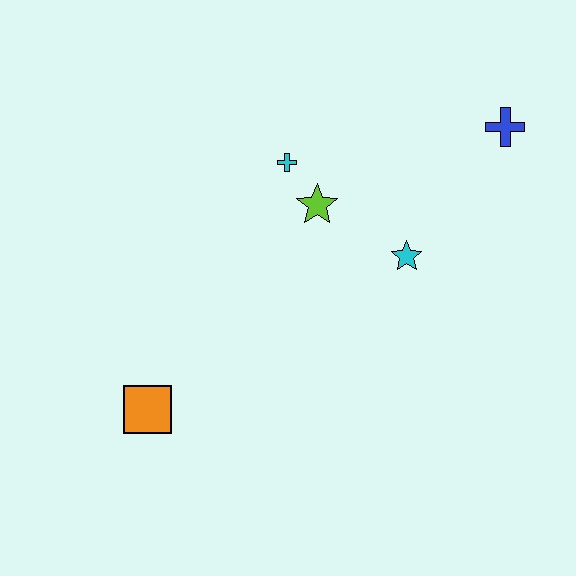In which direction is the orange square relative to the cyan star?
The orange square is to the left of the cyan star.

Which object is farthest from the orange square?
The blue cross is farthest from the orange square.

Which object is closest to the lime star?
The cyan cross is closest to the lime star.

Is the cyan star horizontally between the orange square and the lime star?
No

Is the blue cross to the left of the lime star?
No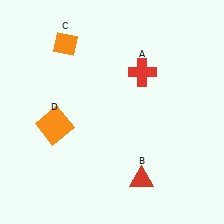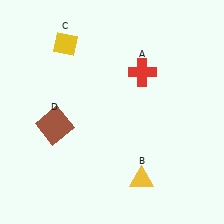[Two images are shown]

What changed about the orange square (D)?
In Image 1, D is orange. In Image 2, it changed to brown.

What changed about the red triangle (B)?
In Image 1, B is red. In Image 2, it changed to yellow.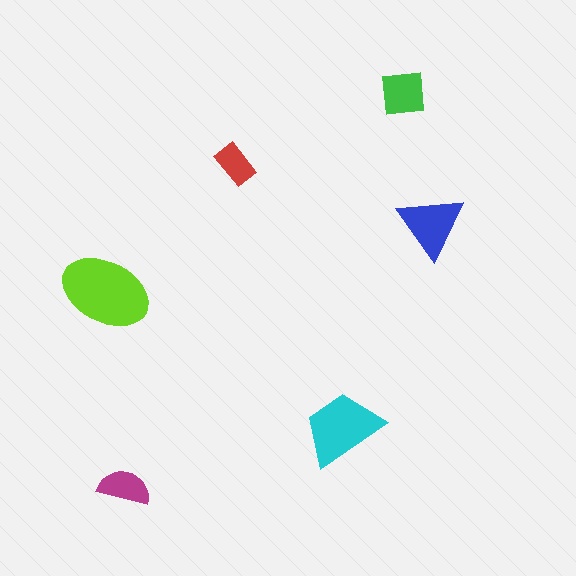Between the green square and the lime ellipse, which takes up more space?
The lime ellipse.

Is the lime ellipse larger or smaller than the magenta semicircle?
Larger.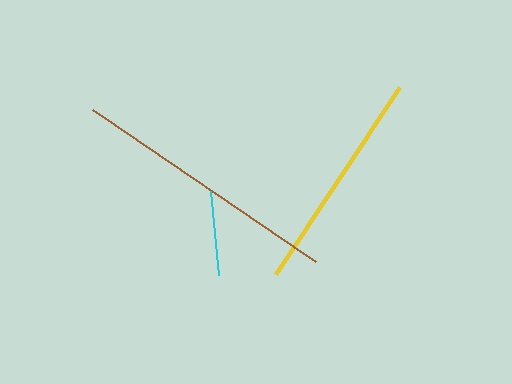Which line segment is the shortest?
The cyan line is the shortest at approximately 84 pixels.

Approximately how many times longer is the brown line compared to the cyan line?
The brown line is approximately 3.2 times the length of the cyan line.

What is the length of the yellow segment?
The yellow segment is approximately 224 pixels long.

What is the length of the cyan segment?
The cyan segment is approximately 84 pixels long.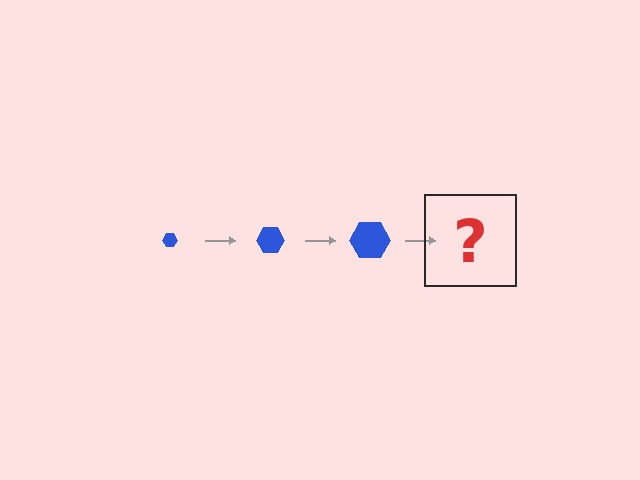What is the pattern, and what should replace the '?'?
The pattern is that the hexagon gets progressively larger each step. The '?' should be a blue hexagon, larger than the previous one.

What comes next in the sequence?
The next element should be a blue hexagon, larger than the previous one.